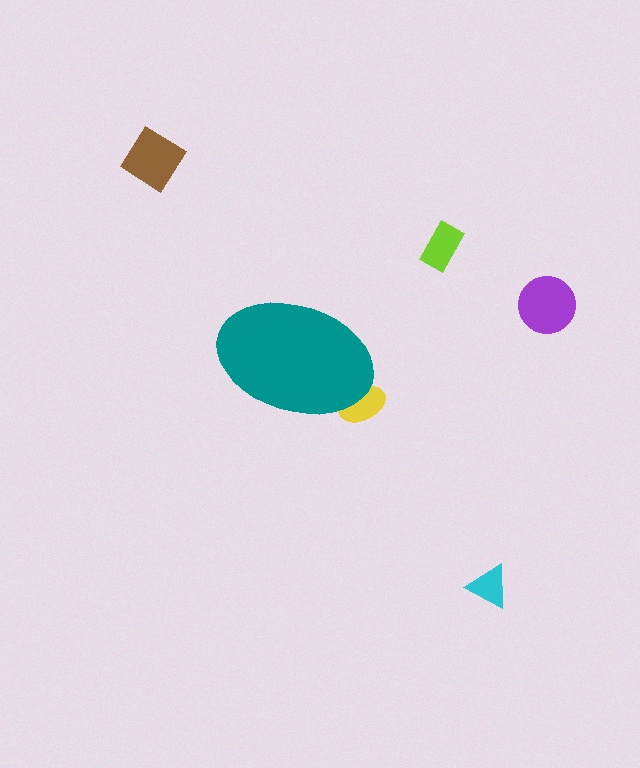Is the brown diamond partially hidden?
No, the brown diamond is fully visible.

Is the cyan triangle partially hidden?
No, the cyan triangle is fully visible.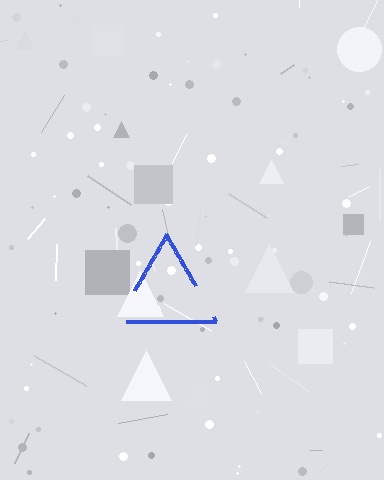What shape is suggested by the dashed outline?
The dashed outline suggests a triangle.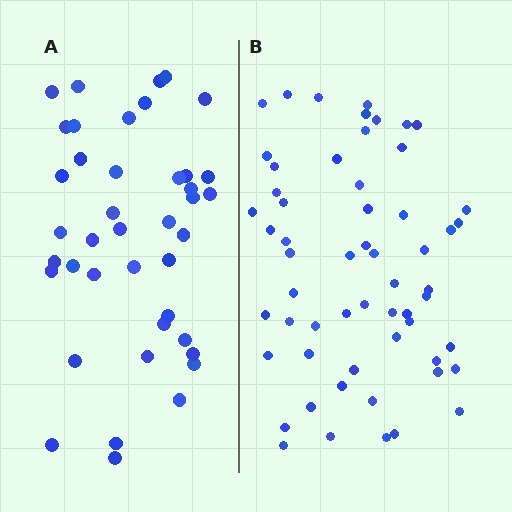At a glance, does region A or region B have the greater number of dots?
Region B (the right region) has more dots.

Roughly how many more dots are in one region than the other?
Region B has approximately 15 more dots than region A.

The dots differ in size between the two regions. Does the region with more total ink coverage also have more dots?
No. Region A has more total ink coverage because its dots are larger, but region B actually contains more individual dots. Total area can be misleading — the number of items is what matters here.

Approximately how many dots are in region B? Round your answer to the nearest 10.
About 60 dots. (The exact count is 58, which rounds to 60.)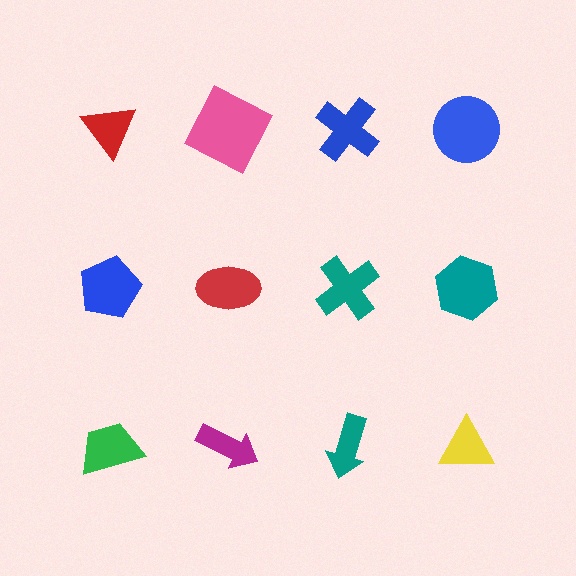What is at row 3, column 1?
A green trapezoid.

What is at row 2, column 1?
A blue pentagon.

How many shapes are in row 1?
4 shapes.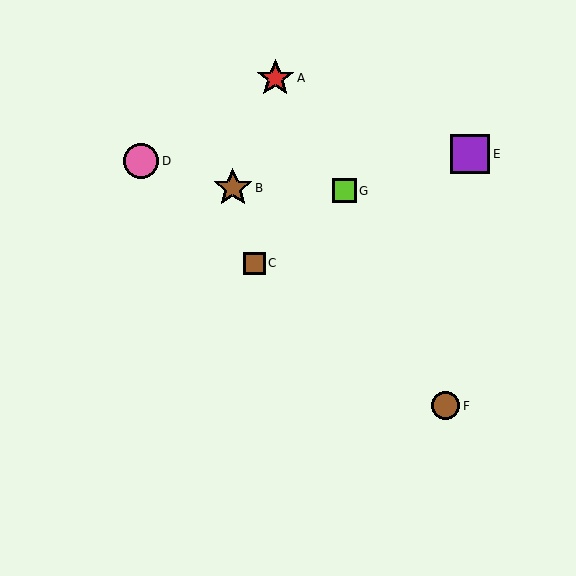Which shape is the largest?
The purple square (labeled E) is the largest.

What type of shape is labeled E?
Shape E is a purple square.